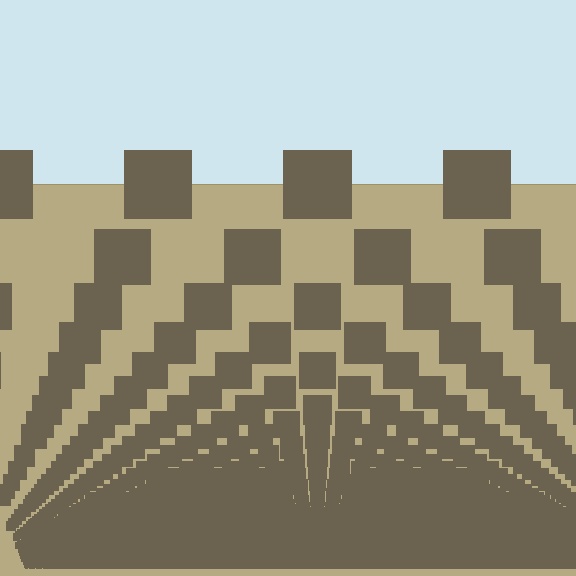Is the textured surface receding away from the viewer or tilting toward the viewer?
The surface appears to tilt toward the viewer. Texture elements get larger and sparser toward the top.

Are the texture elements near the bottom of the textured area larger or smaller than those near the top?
Smaller. The gradient is inverted — elements near the bottom are smaller and denser.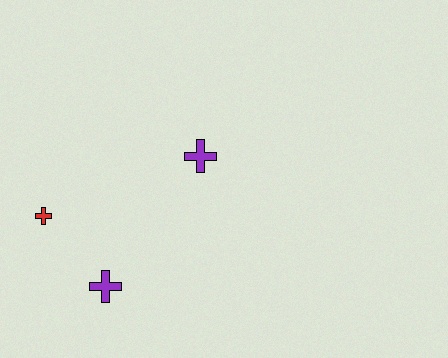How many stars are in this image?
There are no stars.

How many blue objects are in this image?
There are no blue objects.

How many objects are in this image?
There are 3 objects.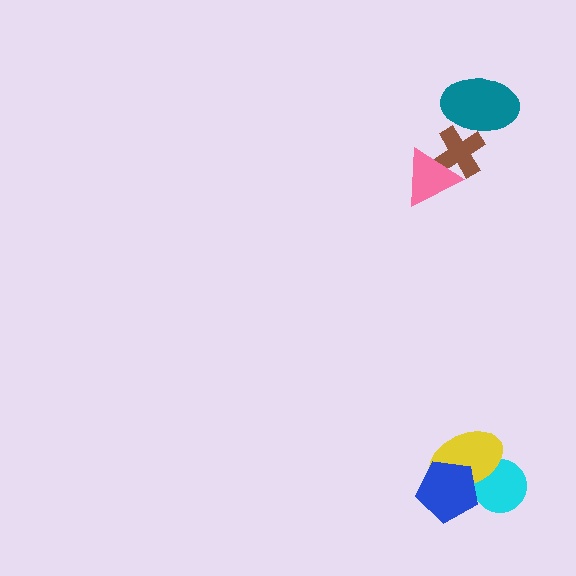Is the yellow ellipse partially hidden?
Yes, it is partially covered by another shape.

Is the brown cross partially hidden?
Yes, it is partially covered by another shape.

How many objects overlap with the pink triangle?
1 object overlaps with the pink triangle.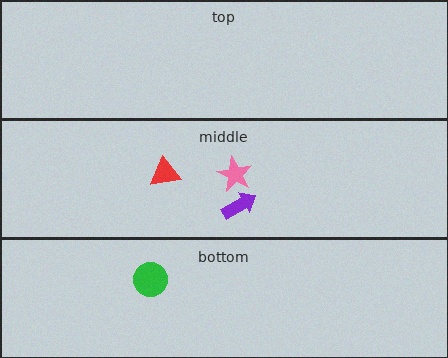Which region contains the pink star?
The middle region.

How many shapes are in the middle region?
3.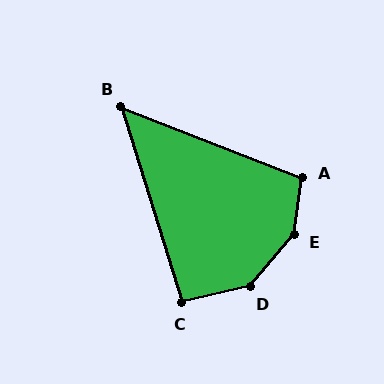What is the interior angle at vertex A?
Approximately 104 degrees (obtuse).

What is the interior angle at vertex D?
Approximately 144 degrees (obtuse).